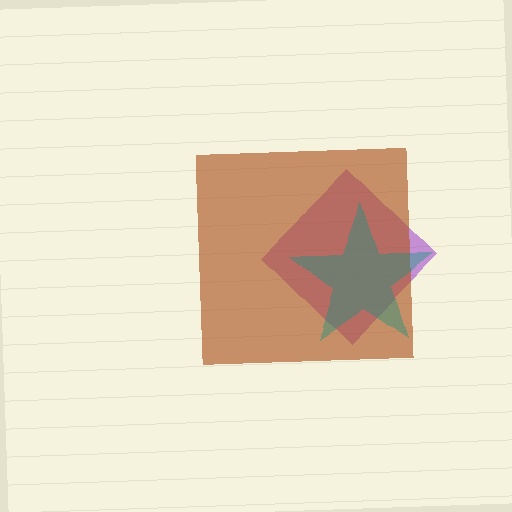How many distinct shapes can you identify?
There are 3 distinct shapes: a purple diamond, a brown square, a teal star.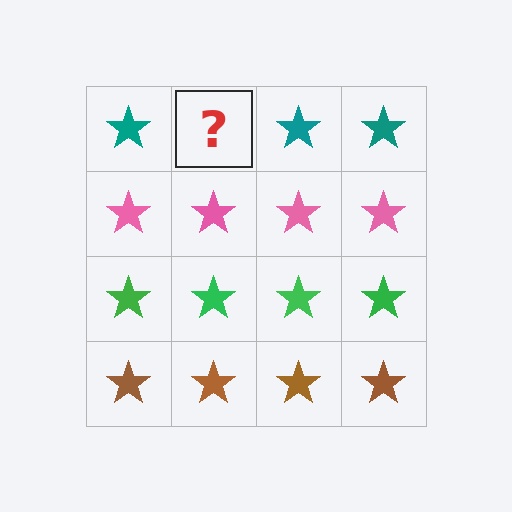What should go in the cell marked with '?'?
The missing cell should contain a teal star.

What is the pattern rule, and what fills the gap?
The rule is that each row has a consistent color. The gap should be filled with a teal star.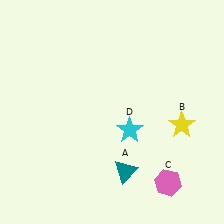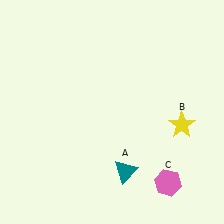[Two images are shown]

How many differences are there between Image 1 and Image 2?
There is 1 difference between the two images.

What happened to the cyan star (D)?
The cyan star (D) was removed in Image 2. It was in the bottom-right area of Image 1.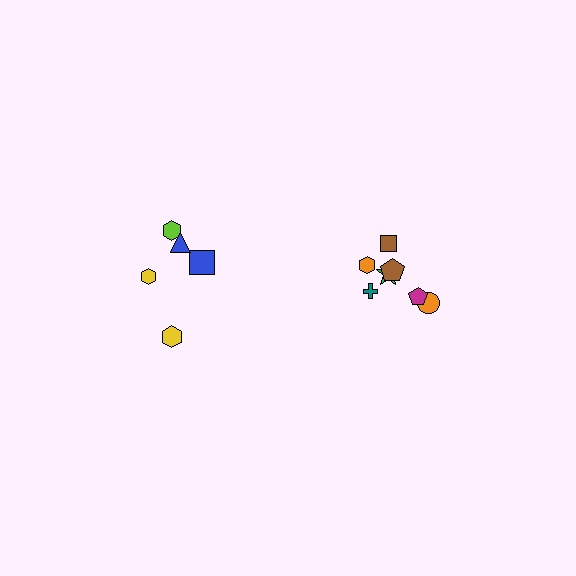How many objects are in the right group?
There are 7 objects.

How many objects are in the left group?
There are 5 objects.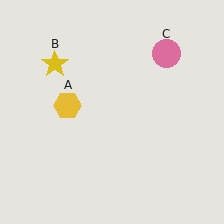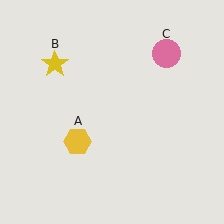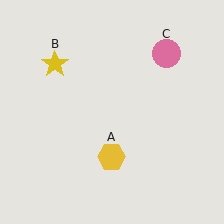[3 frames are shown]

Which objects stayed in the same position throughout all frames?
Yellow star (object B) and pink circle (object C) remained stationary.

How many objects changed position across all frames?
1 object changed position: yellow hexagon (object A).